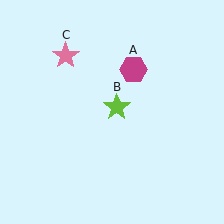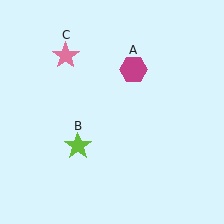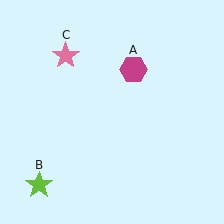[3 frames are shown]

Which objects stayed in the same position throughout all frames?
Magenta hexagon (object A) and pink star (object C) remained stationary.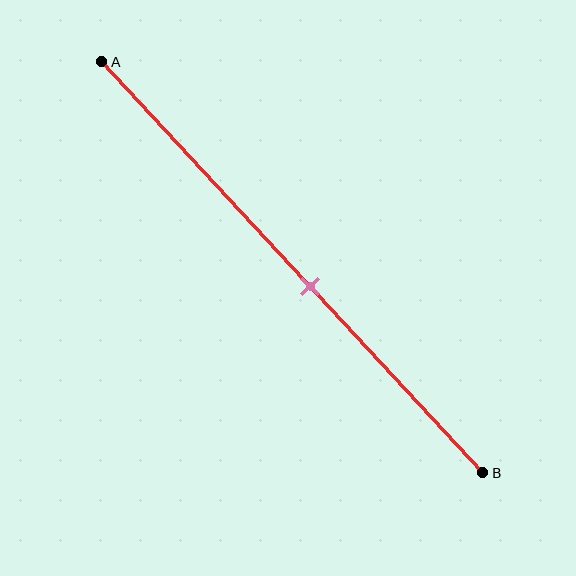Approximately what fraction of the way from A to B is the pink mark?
The pink mark is approximately 55% of the way from A to B.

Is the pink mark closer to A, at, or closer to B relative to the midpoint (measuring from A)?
The pink mark is closer to point B than the midpoint of segment AB.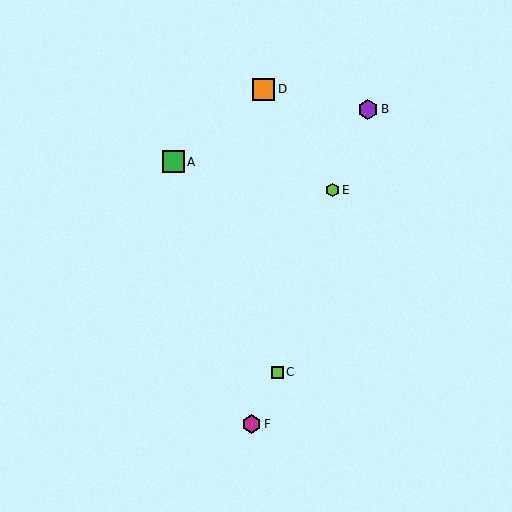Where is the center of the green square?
The center of the green square is at (174, 162).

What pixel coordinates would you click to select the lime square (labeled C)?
Click at (277, 372) to select the lime square C.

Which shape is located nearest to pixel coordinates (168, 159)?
The green square (labeled A) at (174, 162) is nearest to that location.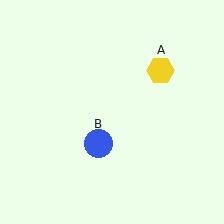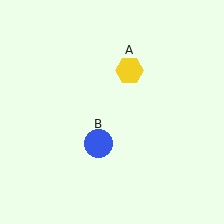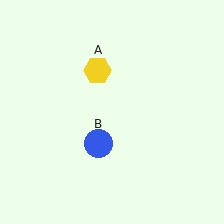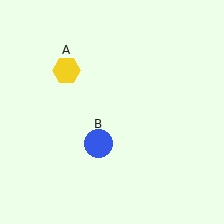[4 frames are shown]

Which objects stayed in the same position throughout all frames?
Blue circle (object B) remained stationary.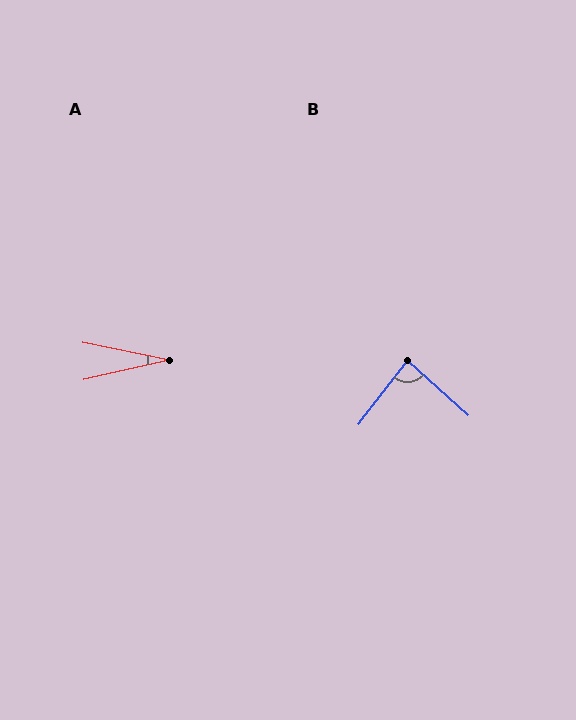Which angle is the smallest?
A, at approximately 24 degrees.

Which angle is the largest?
B, at approximately 86 degrees.